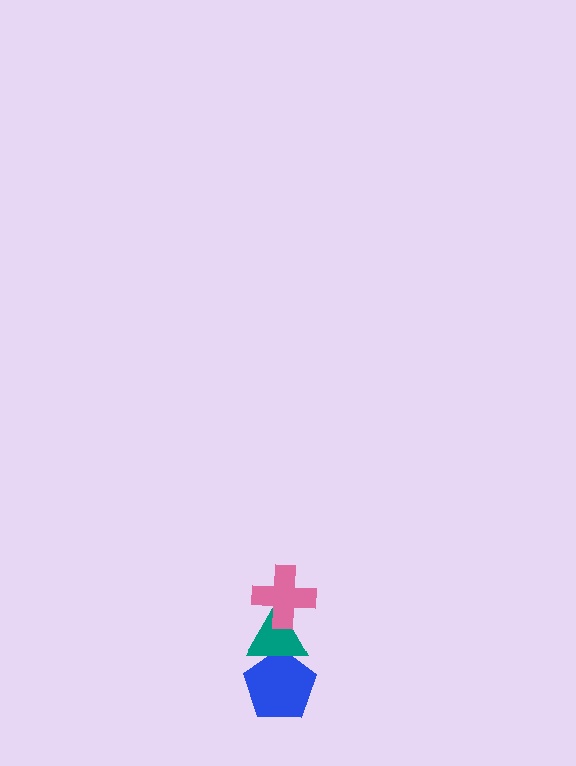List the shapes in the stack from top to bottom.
From top to bottom: the pink cross, the teal triangle, the blue pentagon.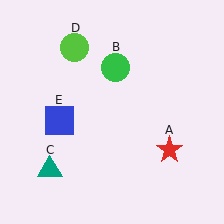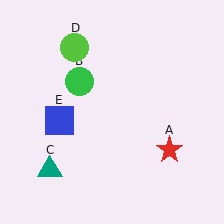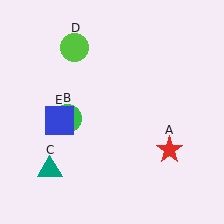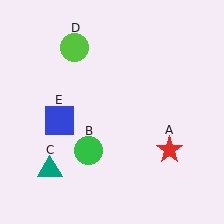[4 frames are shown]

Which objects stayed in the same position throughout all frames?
Red star (object A) and teal triangle (object C) and lime circle (object D) and blue square (object E) remained stationary.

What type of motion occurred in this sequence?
The green circle (object B) rotated counterclockwise around the center of the scene.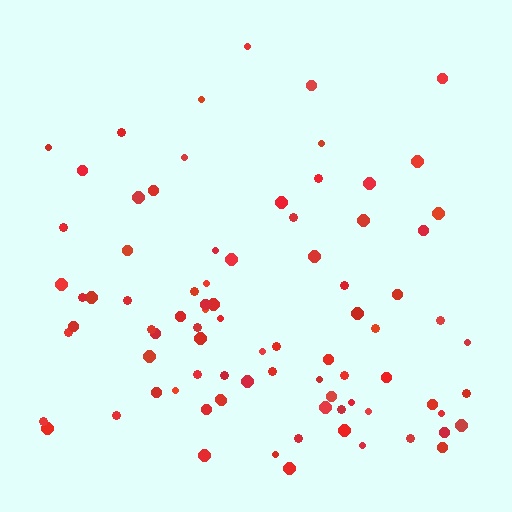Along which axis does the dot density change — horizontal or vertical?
Vertical.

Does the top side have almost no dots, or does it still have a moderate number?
Still a moderate number, just noticeably fewer than the bottom.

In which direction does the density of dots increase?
From top to bottom, with the bottom side densest.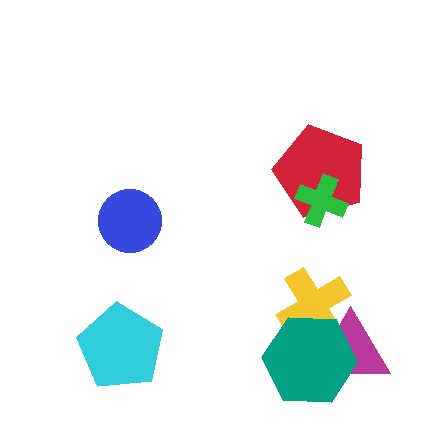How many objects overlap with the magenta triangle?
2 objects overlap with the magenta triangle.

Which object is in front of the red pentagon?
The green cross is in front of the red pentagon.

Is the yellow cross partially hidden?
Yes, it is partially covered by another shape.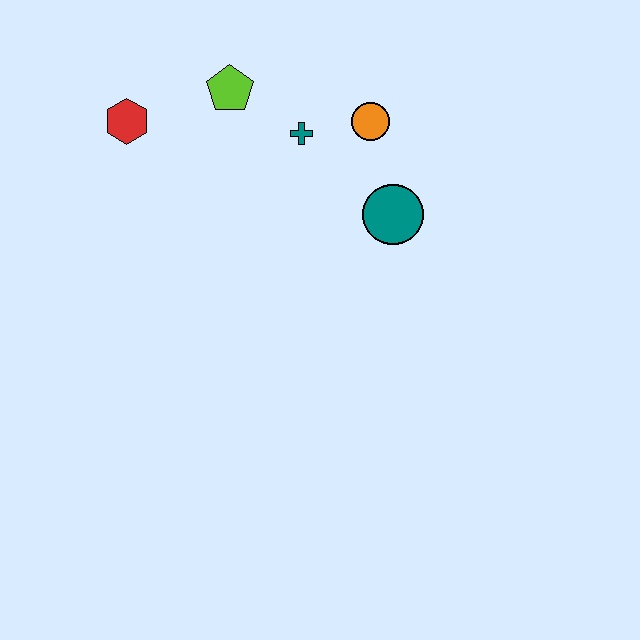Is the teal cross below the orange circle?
Yes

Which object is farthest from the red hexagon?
The teal circle is farthest from the red hexagon.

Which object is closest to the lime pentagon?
The teal cross is closest to the lime pentagon.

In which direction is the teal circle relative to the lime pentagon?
The teal circle is to the right of the lime pentagon.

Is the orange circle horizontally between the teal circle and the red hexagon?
Yes